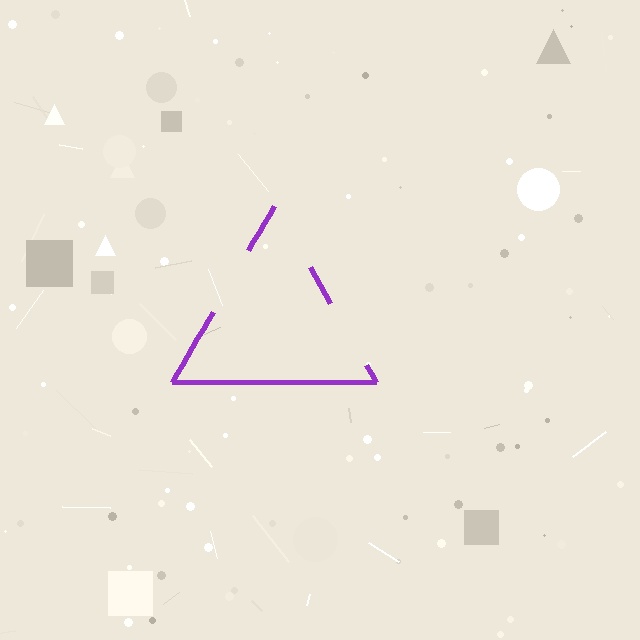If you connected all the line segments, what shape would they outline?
They would outline a triangle.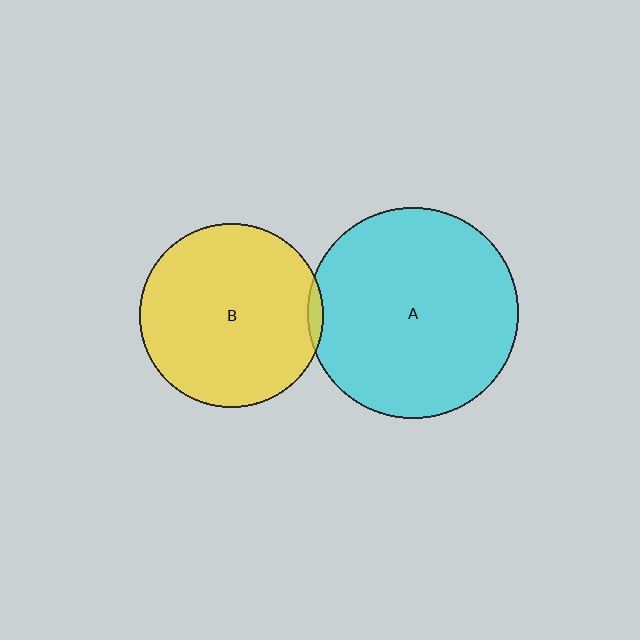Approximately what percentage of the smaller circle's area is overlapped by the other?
Approximately 5%.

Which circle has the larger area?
Circle A (cyan).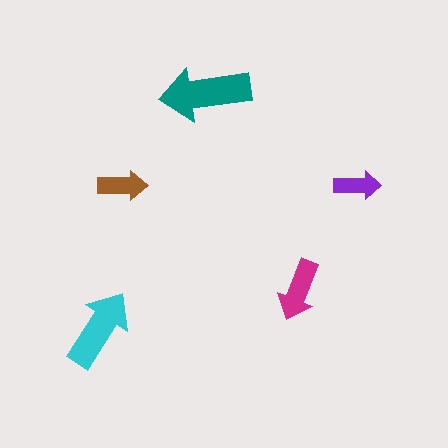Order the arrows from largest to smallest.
the teal one, the cyan one, the magenta one, the brown one, the purple one.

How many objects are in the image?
There are 5 objects in the image.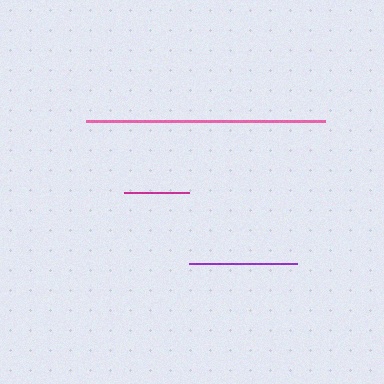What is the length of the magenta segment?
The magenta segment is approximately 65 pixels long.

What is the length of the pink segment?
The pink segment is approximately 239 pixels long.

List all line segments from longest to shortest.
From longest to shortest: pink, purple, magenta.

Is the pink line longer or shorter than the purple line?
The pink line is longer than the purple line.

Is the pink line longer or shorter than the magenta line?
The pink line is longer than the magenta line.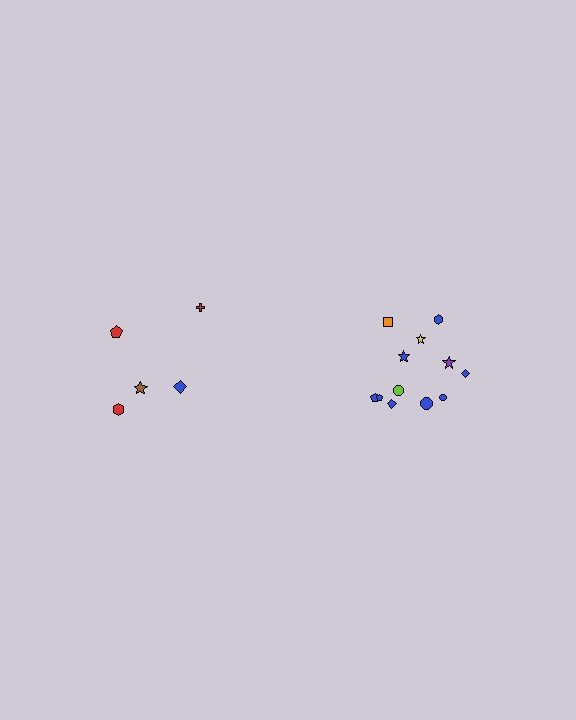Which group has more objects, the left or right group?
The right group.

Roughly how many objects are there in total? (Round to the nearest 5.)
Roughly 15 objects in total.